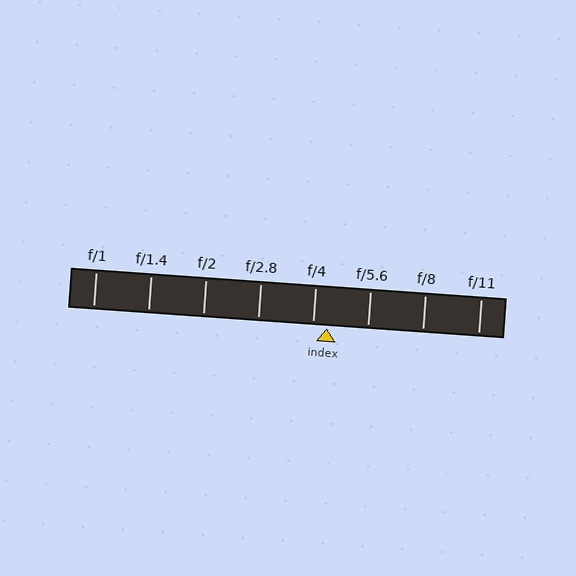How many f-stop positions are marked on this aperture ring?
There are 8 f-stop positions marked.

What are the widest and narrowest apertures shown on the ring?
The widest aperture shown is f/1 and the narrowest is f/11.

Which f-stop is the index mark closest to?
The index mark is closest to f/4.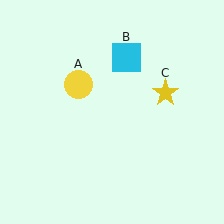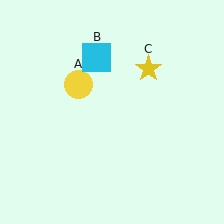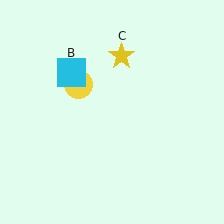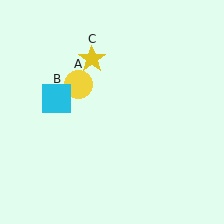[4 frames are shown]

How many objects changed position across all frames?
2 objects changed position: cyan square (object B), yellow star (object C).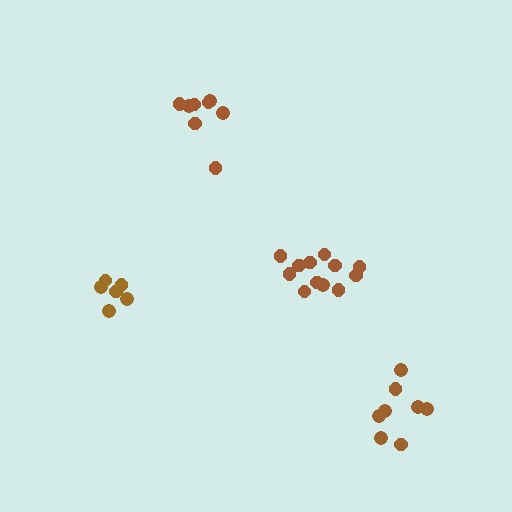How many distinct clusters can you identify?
There are 4 distinct clusters.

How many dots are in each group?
Group 1: 6 dots, Group 2: 12 dots, Group 3: 8 dots, Group 4: 8 dots (34 total).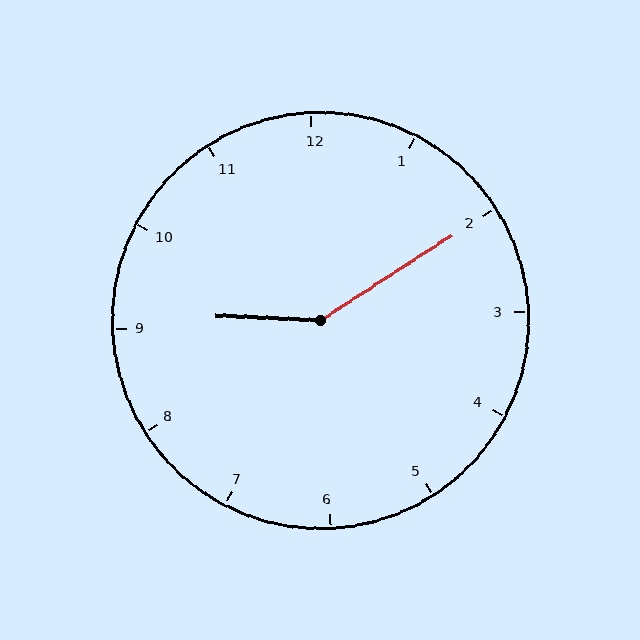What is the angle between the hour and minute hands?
Approximately 145 degrees.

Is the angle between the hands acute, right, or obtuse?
It is obtuse.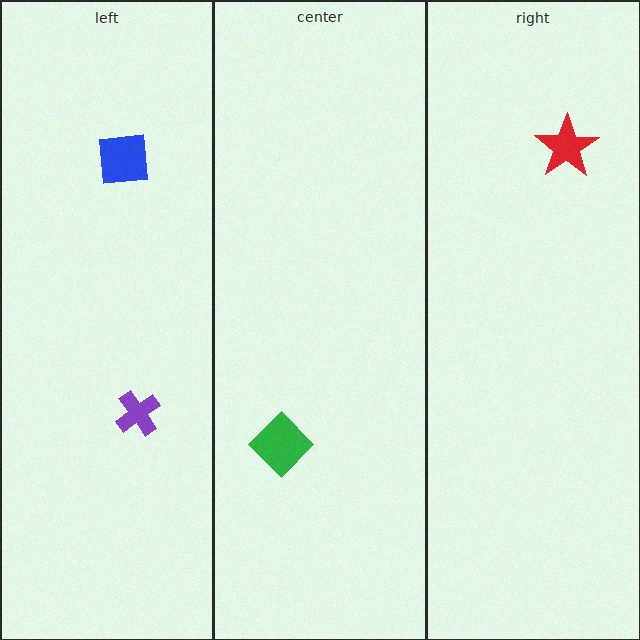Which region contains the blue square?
The left region.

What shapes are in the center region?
The green diamond.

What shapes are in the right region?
The red star.